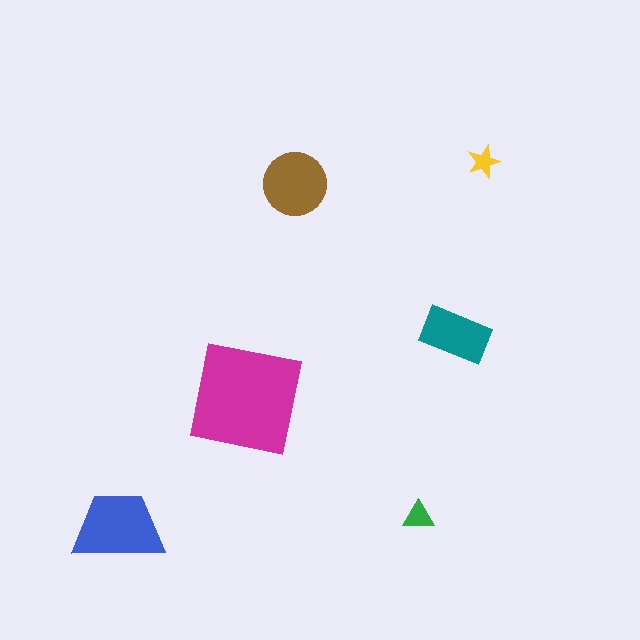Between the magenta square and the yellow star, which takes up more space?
The magenta square.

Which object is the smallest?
The yellow star.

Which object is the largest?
The magenta square.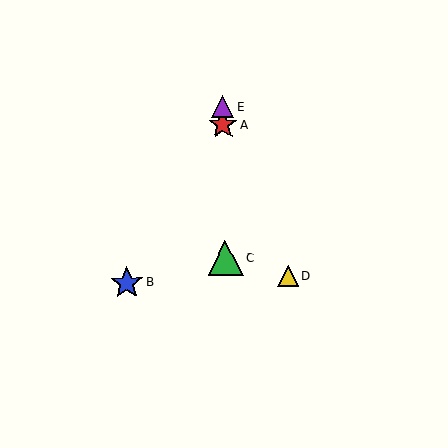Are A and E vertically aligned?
Yes, both are at x≈223.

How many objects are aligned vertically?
3 objects (A, C, E) are aligned vertically.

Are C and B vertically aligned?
No, C is at x≈225 and B is at x≈127.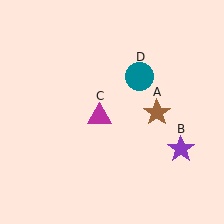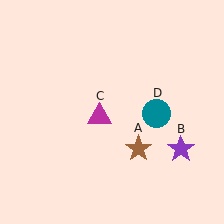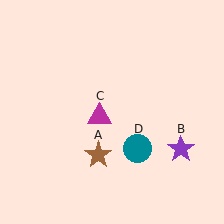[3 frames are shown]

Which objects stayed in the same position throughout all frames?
Purple star (object B) and magenta triangle (object C) remained stationary.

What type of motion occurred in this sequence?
The brown star (object A), teal circle (object D) rotated clockwise around the center of the scene.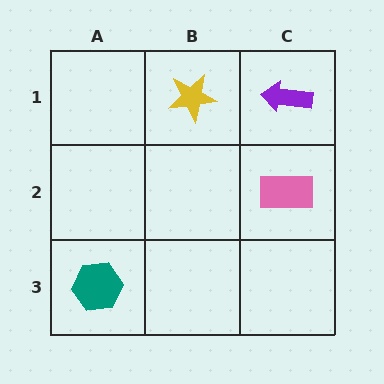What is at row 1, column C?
A purple arrow.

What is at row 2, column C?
A pink rectangle.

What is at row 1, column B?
A yellow star.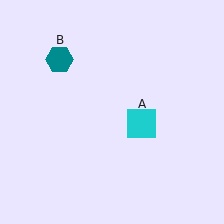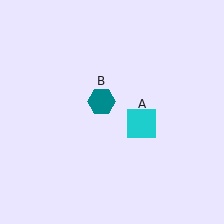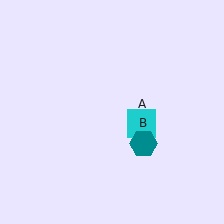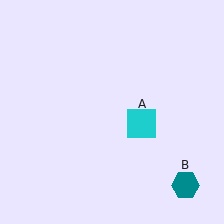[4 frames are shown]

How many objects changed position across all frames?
1 object changed position: teal hexagon (object B).